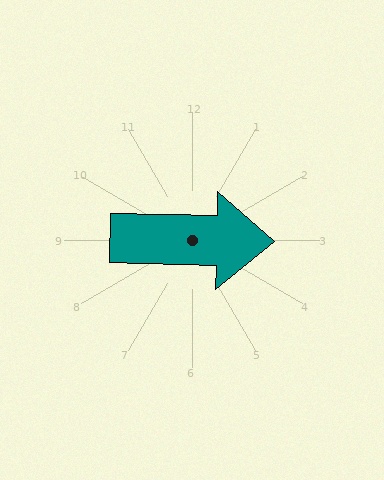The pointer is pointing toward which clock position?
Roughly 3 o'clock.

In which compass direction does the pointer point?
East.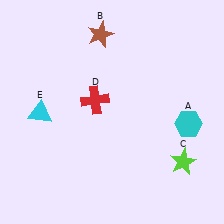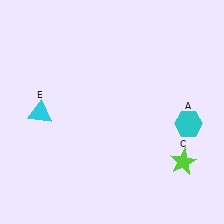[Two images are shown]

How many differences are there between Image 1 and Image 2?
There are 2 differences between the two images.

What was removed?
The red cross (D), the brown star (B) were removed in Image 2.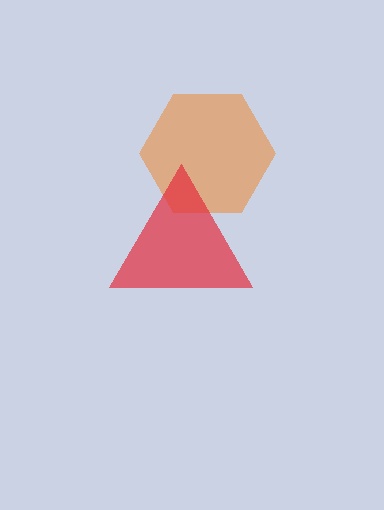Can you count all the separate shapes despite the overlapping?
Yes, there are 2 separate shapes.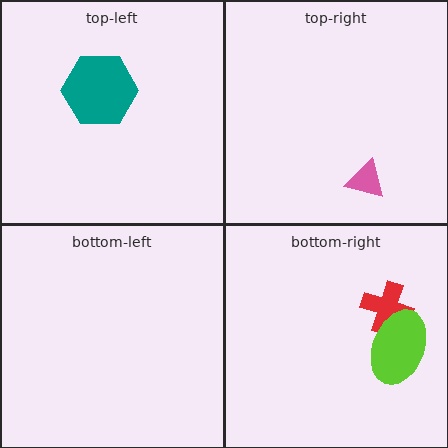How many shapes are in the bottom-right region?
2.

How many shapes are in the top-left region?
1.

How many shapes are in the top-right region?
1.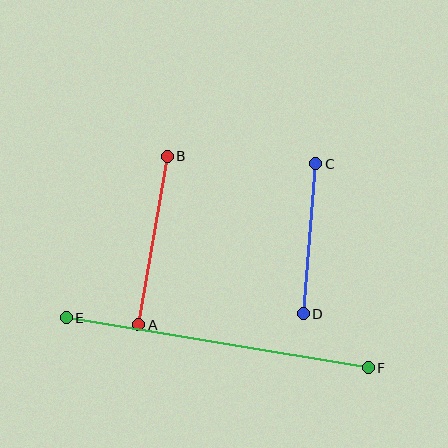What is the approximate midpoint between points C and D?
The midpoint is at approximately (310, 239) pixels.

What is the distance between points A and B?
The distance is approximately 171 pixels.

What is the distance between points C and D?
The distance is approximately 151 pixels.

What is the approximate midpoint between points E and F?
The midpoint is at approximately (217, 343) pixels.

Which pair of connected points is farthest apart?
Points E and F are farthest apart.